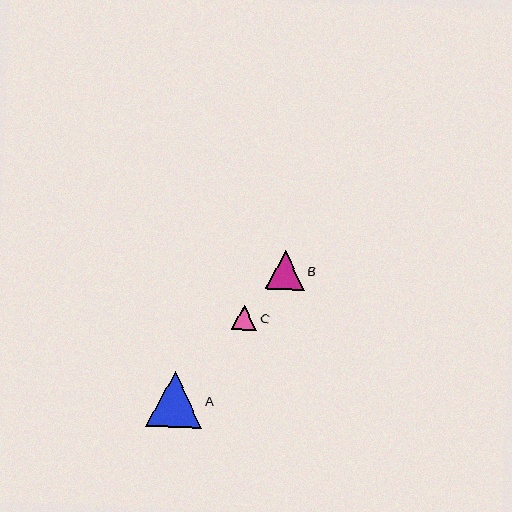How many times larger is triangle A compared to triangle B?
Triangle A is approximately 1.4 times the size of triangle B.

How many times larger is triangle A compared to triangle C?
Triangle A is approximately 2.2 times the size of triangle C.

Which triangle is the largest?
Triangle A is the largest with a size of approximately 56 pixels.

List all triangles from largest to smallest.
From largest to smallest: A, B, C.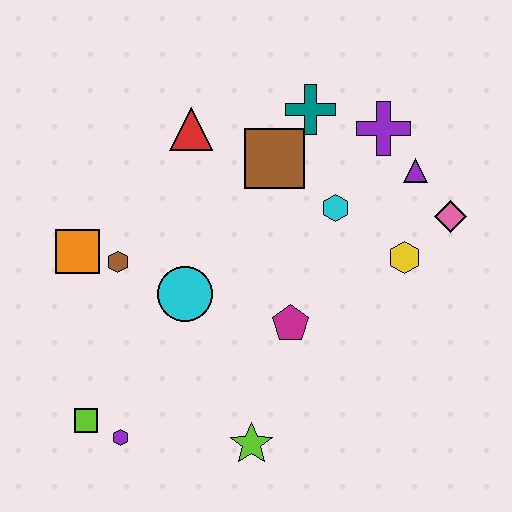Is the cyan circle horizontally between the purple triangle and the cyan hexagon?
No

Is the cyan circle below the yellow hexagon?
Yes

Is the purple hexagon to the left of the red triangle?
Yes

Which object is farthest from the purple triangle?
The lime square is farthest from the purple triangle.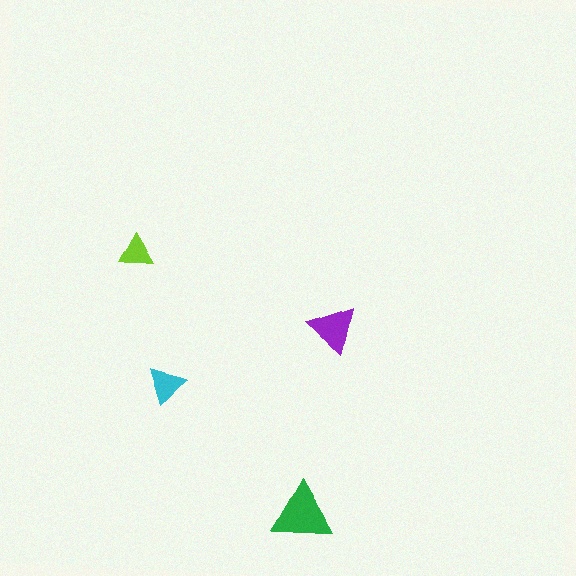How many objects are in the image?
There are 4 objects in the image.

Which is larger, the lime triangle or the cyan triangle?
The cyan one.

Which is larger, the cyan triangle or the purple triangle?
The purple one.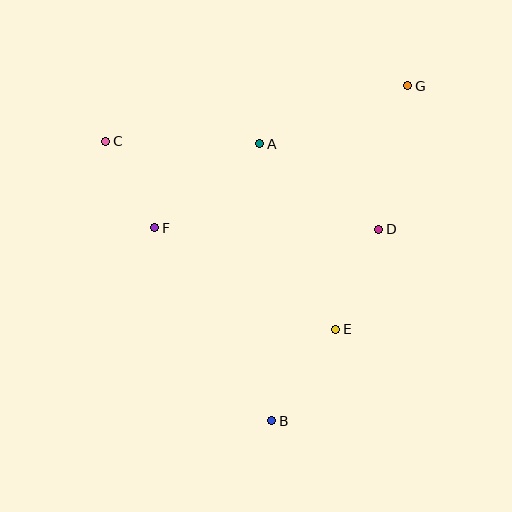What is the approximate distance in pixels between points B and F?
The distance between B and F is approximately 226 pixels.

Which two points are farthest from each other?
Points B and G are farthest from each other.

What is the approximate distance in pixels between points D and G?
The distance between D and G is approximately 147 pixels.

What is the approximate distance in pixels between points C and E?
The distance between C and E is approximately 297 pixels.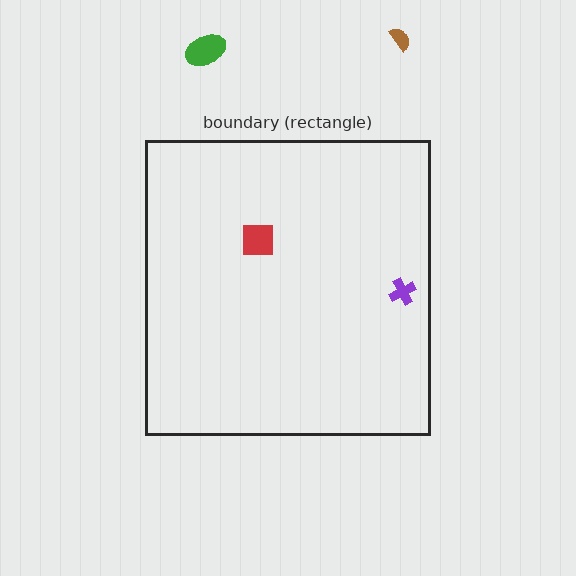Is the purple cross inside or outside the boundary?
Inside.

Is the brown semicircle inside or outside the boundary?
Outside.